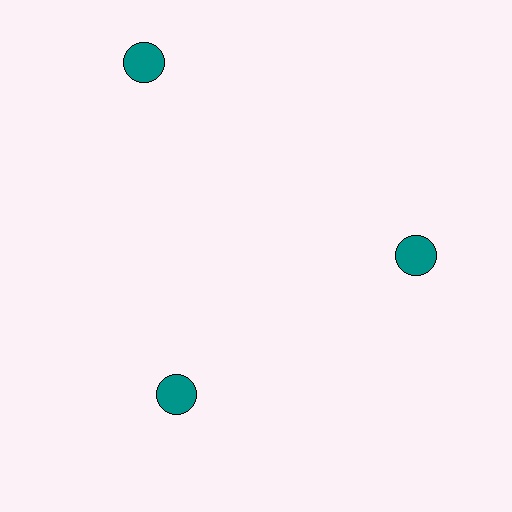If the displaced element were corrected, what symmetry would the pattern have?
It would have 3-fold rotational symmetry — the pattern would map onto itself every 120 degrees.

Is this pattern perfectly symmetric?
No. The 3 teal circles are arranged in a ring, but one element near the 11 o'clock position is pushed outward from the center, breaking the 3-fold rotational symmetry.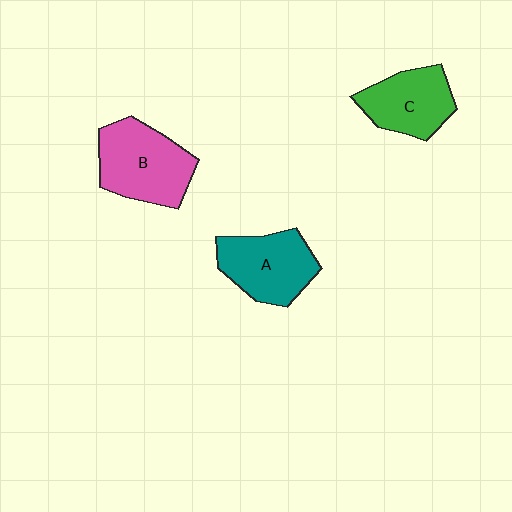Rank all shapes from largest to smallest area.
From largest to smallest: B (pink), A (teal), C (green).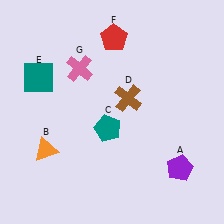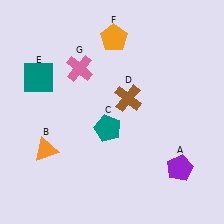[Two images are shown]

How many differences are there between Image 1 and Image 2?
There is 1 difference between the two images.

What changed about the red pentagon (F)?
In Image 1, F is red. In Image 2, it changed to orange.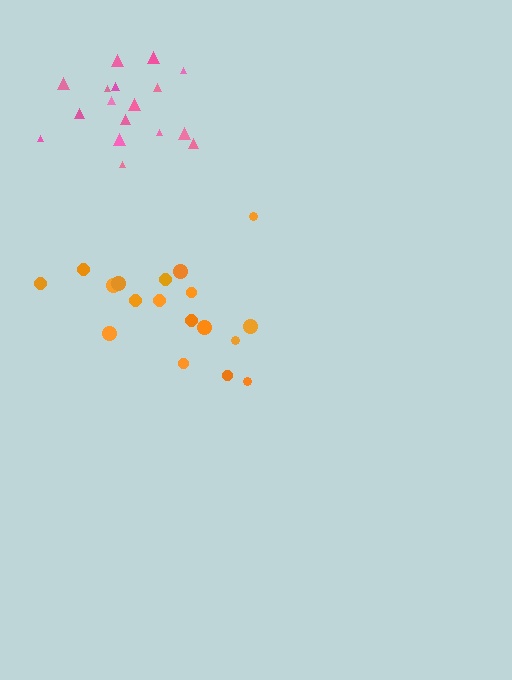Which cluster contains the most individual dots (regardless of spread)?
Orange (18).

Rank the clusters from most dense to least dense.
pink, orange.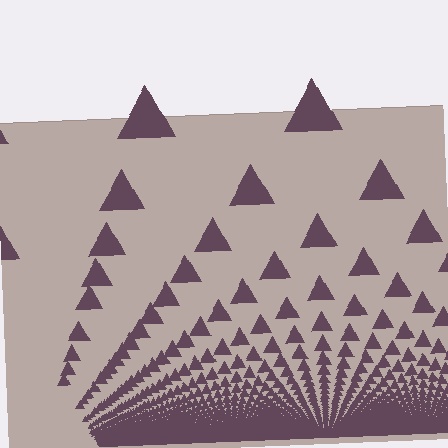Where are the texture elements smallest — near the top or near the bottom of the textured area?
Near the bottom.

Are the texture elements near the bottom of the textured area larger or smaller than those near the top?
Smaller. The gradient is inverted — elements near the bottom are smaller and denser.